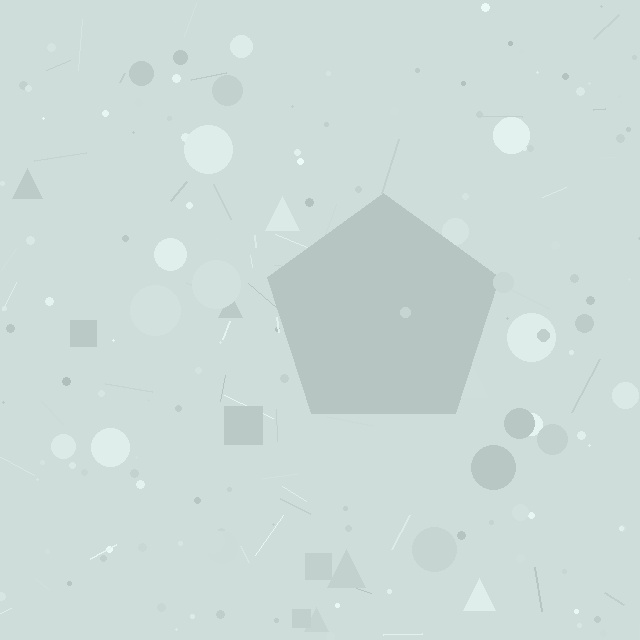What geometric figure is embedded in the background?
A pentagon is embedded in the background.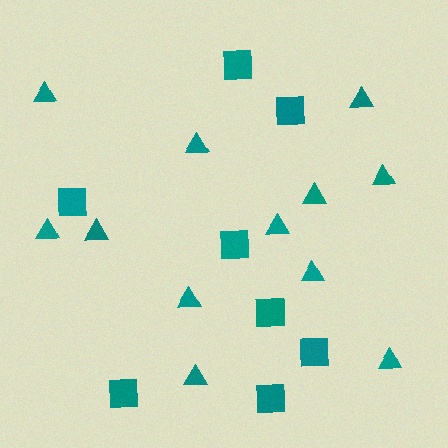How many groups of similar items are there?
There are 2 groups: one group of squares (8) and one group of triangles (12).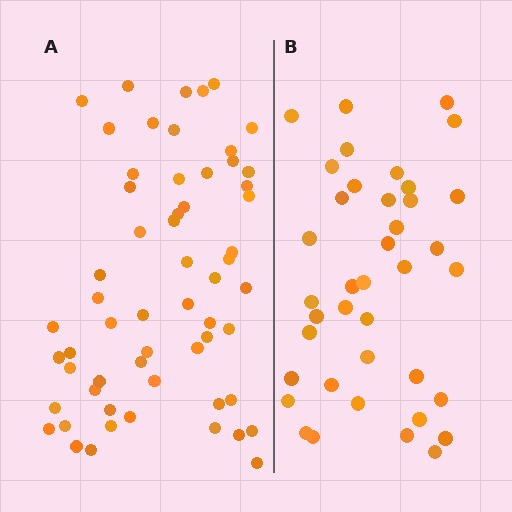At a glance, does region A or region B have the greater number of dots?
Region A (the left region) has more dots.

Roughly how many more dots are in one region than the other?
Region A has approximately 20 more dots than region B.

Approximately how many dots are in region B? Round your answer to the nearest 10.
About 40 dots. (The exact count is 39, which rounds to 40.)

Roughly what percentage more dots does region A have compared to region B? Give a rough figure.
About 50% more.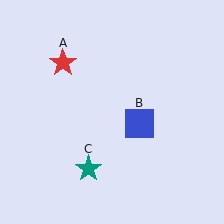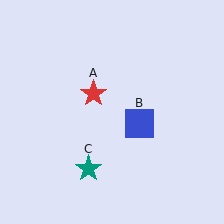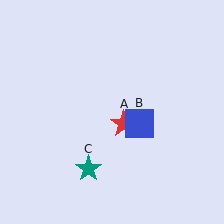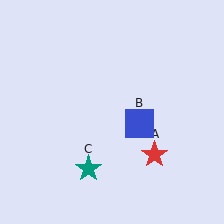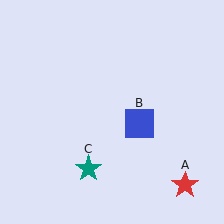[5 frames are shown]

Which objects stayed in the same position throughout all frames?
Blue square (object B) and teal star (object C) remained stationary.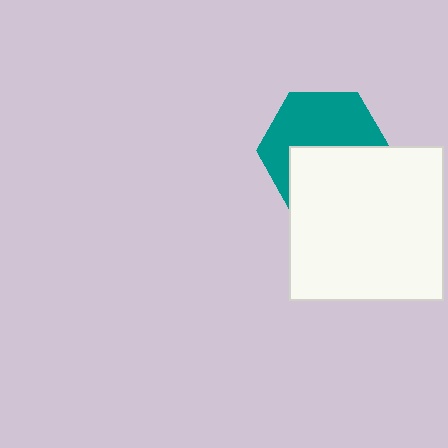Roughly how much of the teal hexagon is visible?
About half of it is visible (roughly 54%).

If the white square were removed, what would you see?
You would see the complete teal hexagon.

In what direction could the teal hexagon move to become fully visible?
The teal hexagon could move up. That would shift it out from behind the white square entirely.